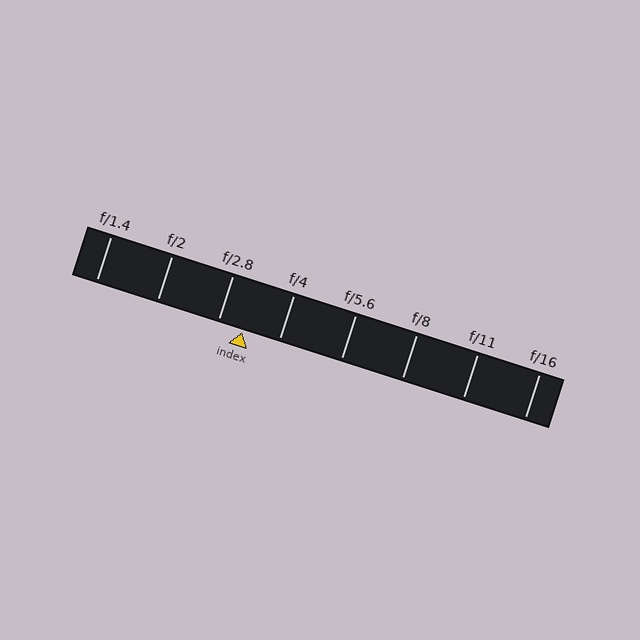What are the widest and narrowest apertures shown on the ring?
The widest aperture shown is f/1.4 and the narrowest is f/16.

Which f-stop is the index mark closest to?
The index mark is closest to f/2.8.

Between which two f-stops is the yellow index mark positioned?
The index mark is between f/2.8 and f/4.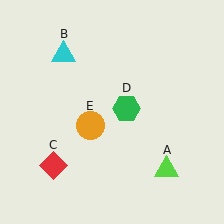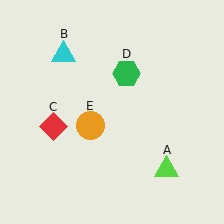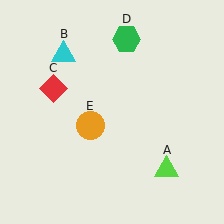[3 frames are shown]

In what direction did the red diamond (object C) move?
The red diamond (object C) moved up.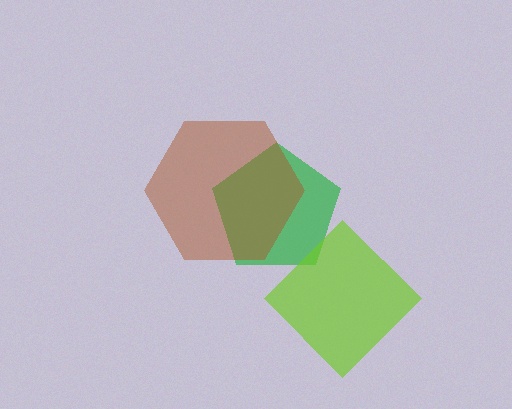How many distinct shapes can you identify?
There are 3 distinct shapes: a green pentagon, a brown hexagon, a lime diamond.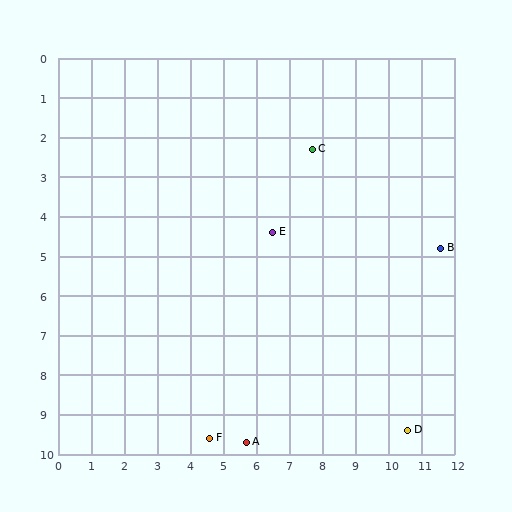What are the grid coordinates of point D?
Point D is at approximately (10.6, 9.4).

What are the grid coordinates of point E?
Point E is at approximately (6.5, 4.4).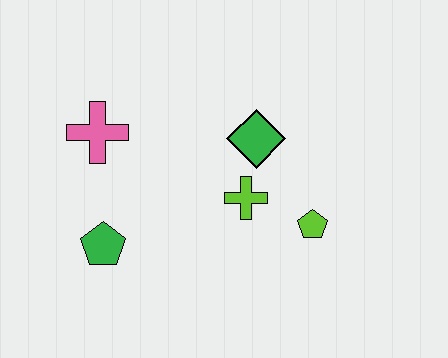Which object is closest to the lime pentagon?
The lime cross is closest to the lime pentagon.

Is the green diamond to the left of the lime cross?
No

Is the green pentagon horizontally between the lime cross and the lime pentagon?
No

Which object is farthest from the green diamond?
The green pentagon is farthest from the green diamond.